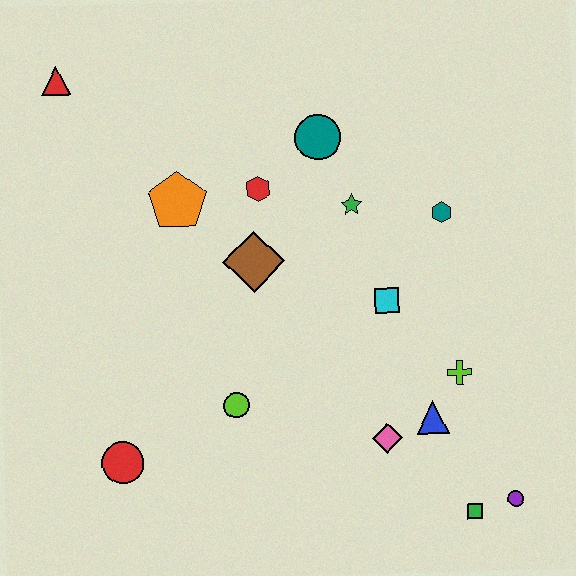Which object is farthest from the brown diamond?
The purple circle is farthest from the brown diamond.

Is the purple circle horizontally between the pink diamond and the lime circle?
No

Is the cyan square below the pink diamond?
No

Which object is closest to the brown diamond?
The red hexagon is closest to the brown diamond.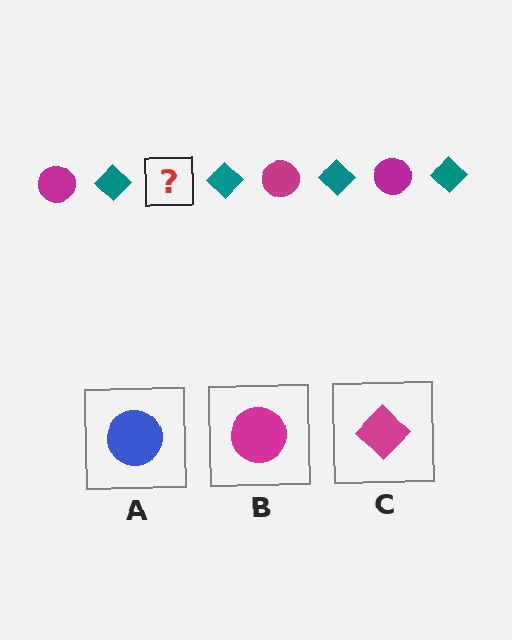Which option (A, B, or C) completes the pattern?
B.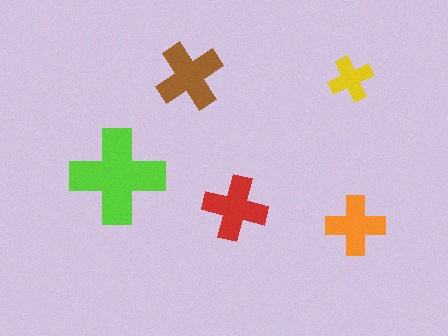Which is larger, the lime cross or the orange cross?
The lime one.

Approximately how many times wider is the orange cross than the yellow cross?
About 1.5 times wider.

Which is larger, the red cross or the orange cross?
The red one.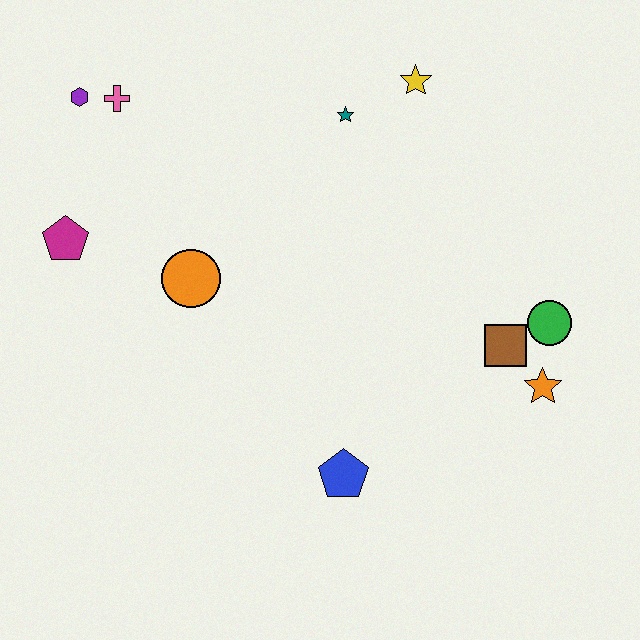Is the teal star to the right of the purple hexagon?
Yes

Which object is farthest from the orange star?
The purple hexagon is farthest from the orange star.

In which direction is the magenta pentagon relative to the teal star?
The magenta pentagon is to the left of the teal star.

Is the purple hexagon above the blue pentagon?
Yes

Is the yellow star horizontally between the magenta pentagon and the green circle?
Yes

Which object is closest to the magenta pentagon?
The orange circle is closest to the magenta pentagon.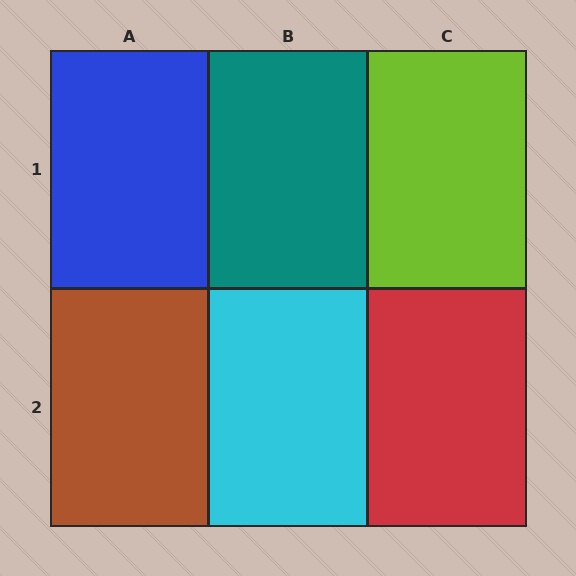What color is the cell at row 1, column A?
Blue.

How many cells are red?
1 cell is red.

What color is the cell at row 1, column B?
Teal.